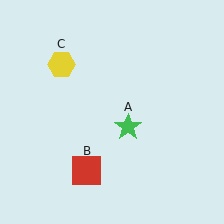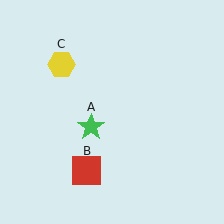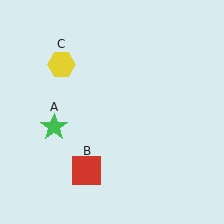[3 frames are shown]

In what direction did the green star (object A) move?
The green star (object A) moved left.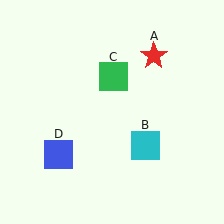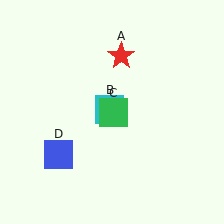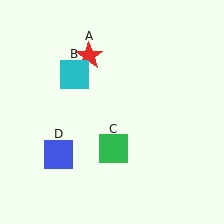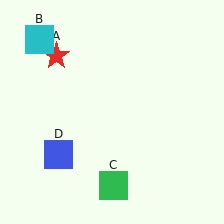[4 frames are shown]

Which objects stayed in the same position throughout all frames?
Blue square (object D) remained stationary.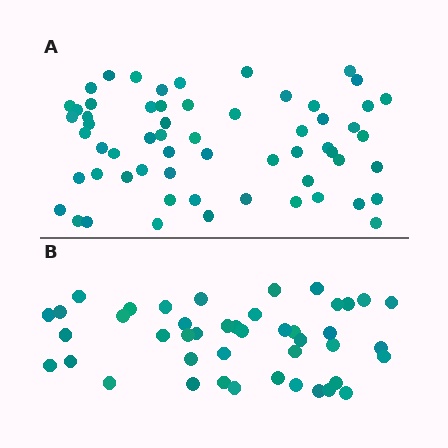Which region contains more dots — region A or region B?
Region A (the top region) has more dots.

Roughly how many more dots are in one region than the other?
Region A has approximately 15 more dots than region B.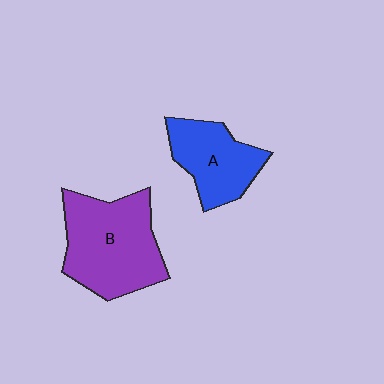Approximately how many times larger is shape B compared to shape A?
Approximately 1.5 times.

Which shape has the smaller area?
Shape A (blue).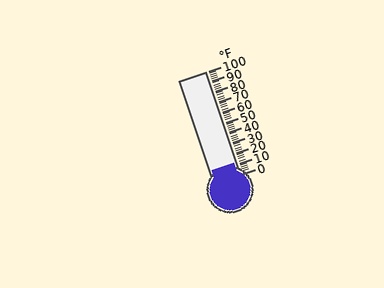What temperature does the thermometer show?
The thermometer shows approximately 12°F.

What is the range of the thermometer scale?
The thermometer scale ranges from 0°F to 100°F.